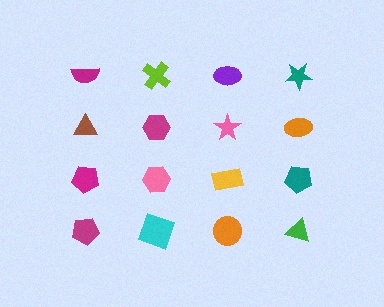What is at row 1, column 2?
A lime cross.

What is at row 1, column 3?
A purple ellipse.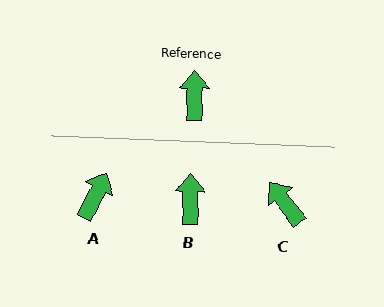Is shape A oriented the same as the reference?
No, it is off by about 26 degrees.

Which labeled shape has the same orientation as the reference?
B.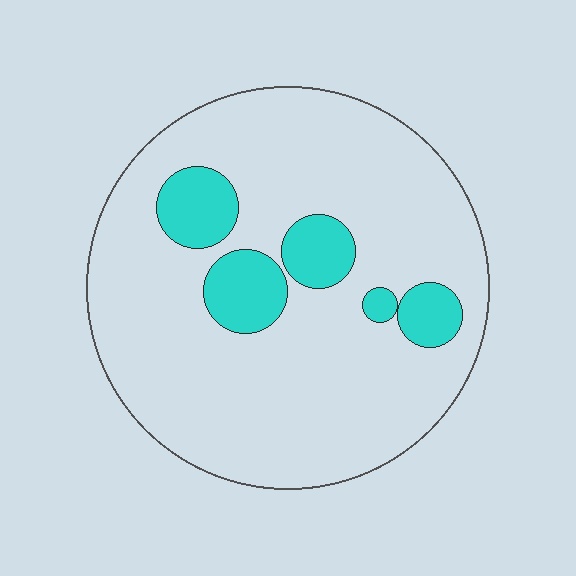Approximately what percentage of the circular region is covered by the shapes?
Approximately 15%.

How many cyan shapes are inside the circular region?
5.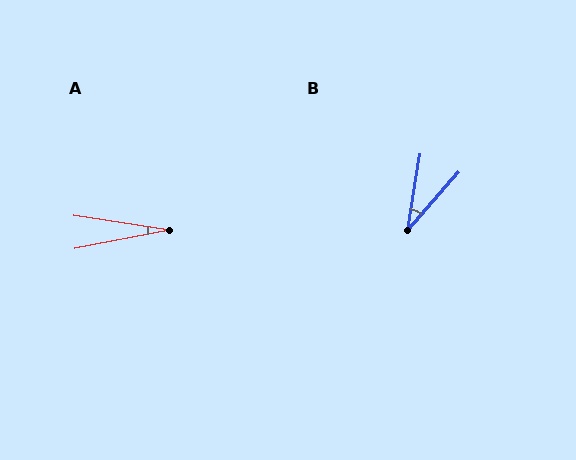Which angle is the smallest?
A, at approximately 20 degrees.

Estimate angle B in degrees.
Approximately 32 degrees.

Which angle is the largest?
B, at approximately 32 degrees.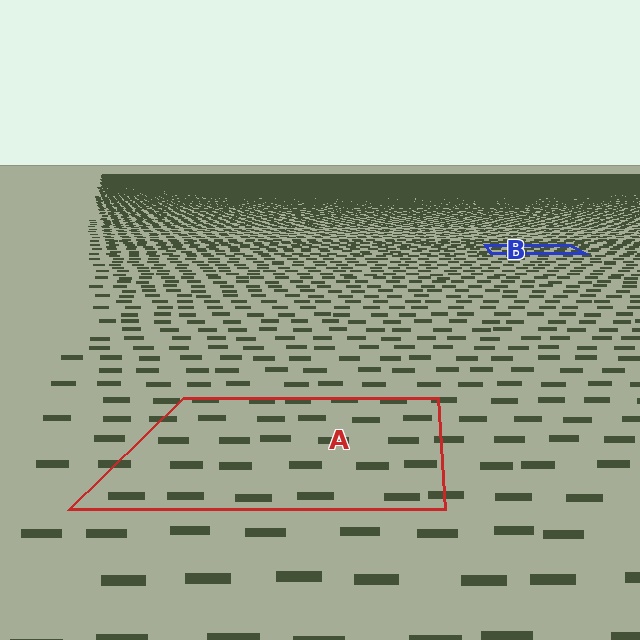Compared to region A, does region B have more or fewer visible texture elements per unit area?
Region B has more texture elements per unit area — they are packed more densely because it is farther away.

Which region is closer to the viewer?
Region A is closer. The texture elements there are larger and more spread out.